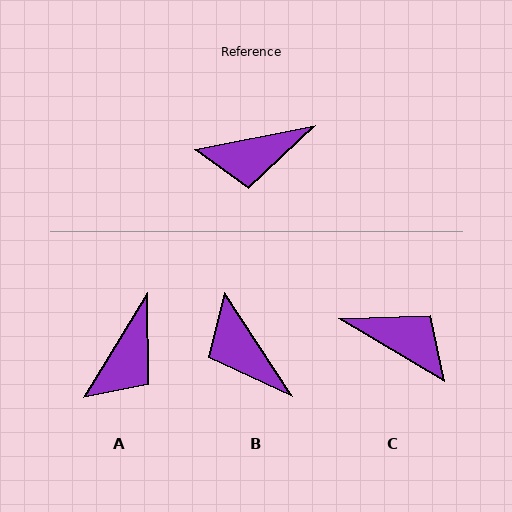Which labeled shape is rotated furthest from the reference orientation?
C, about 138 degrees away.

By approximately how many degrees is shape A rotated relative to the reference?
Approximately 47 degrees counter-clockwise.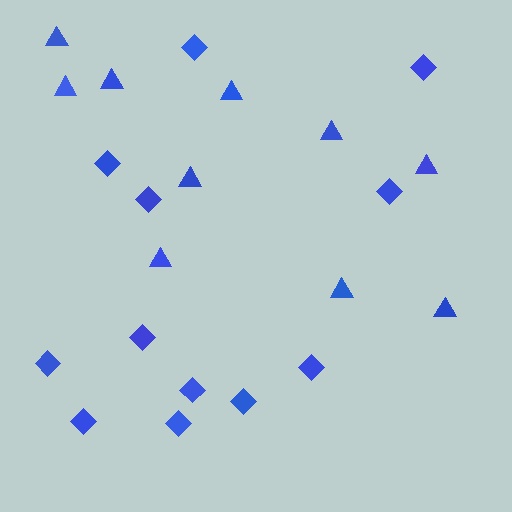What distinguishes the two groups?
There are 2 groups: one group of diamonds (12) and one group of triangles (10).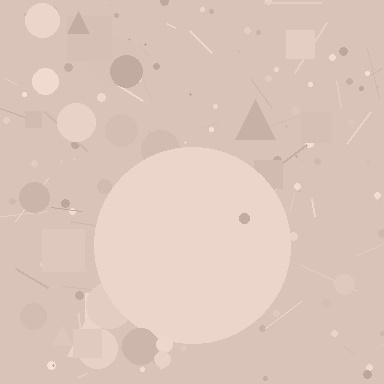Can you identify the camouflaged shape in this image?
The camouflaged shape is a circle.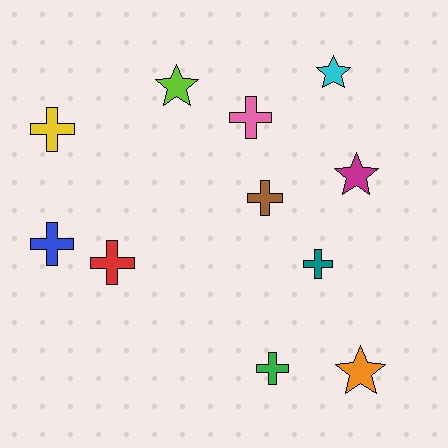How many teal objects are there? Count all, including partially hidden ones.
There is 1 teal object.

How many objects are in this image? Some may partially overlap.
There are 11 objects.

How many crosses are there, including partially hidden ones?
There are 7 crosses.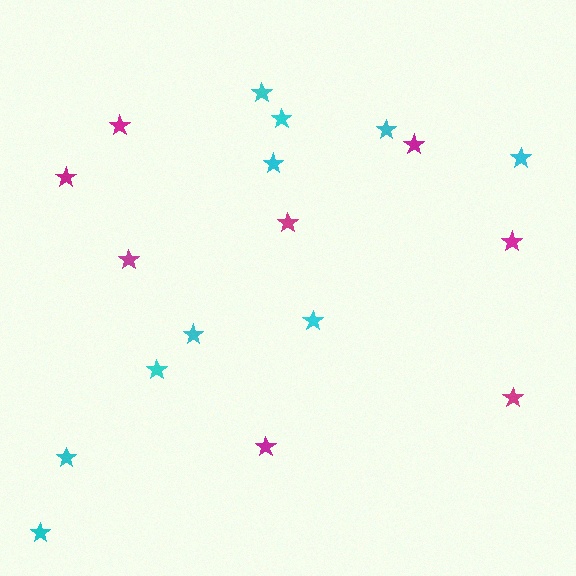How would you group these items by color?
There are 2 groups: one group of cyan stars (10) and one group of magenta stars (8).